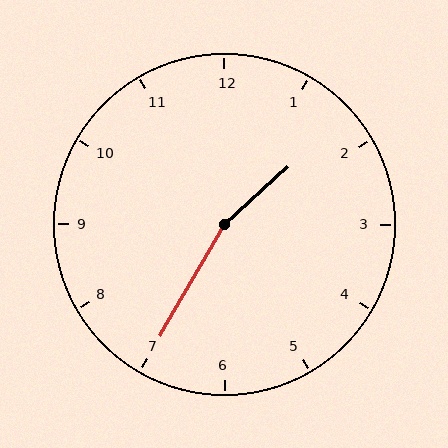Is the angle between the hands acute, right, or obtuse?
It is obtuse.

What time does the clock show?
1:35.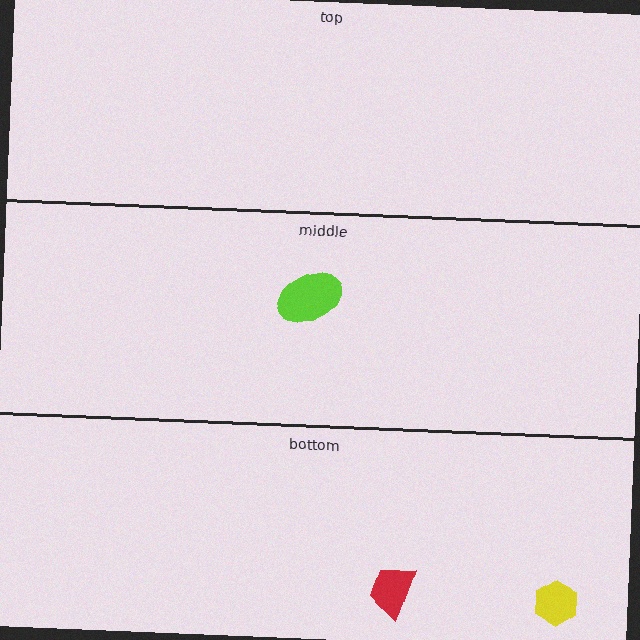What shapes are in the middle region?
The lime ellipse.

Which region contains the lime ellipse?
The middle region.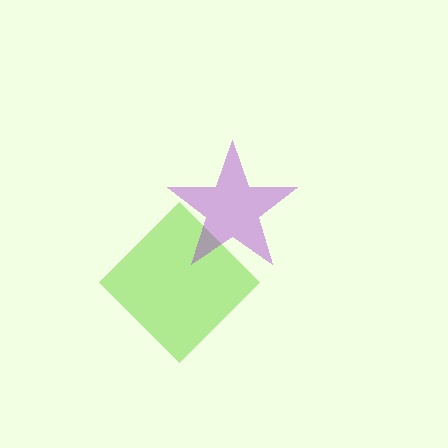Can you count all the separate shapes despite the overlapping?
Yes, there are 2 separate shapes.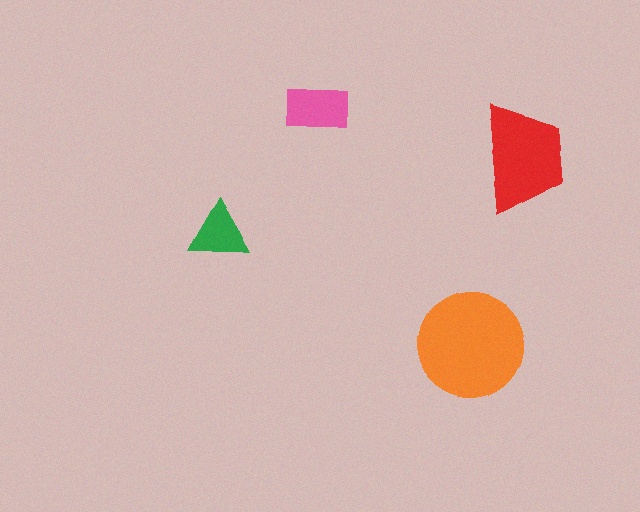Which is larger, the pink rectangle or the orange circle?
The orange circle.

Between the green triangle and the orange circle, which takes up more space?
The orange circle.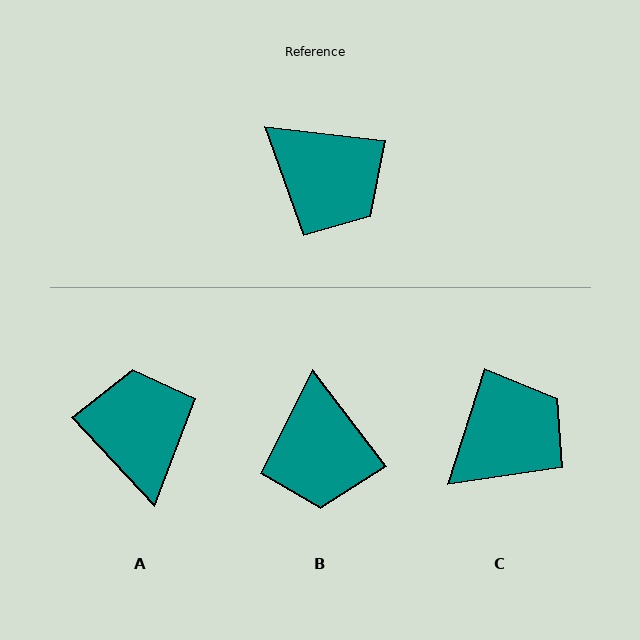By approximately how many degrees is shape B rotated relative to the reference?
Approximately 46 degrees clockwise.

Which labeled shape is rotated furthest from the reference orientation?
A, about 140 degrees away.